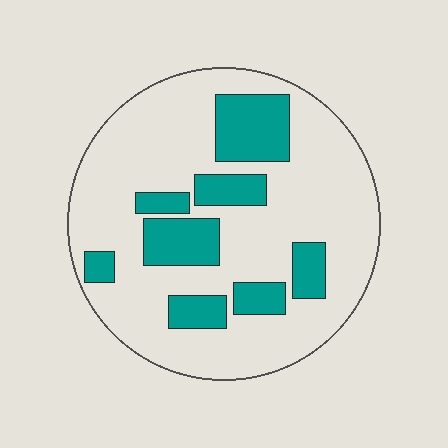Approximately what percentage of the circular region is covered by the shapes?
Approximately 25%.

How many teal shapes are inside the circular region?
8.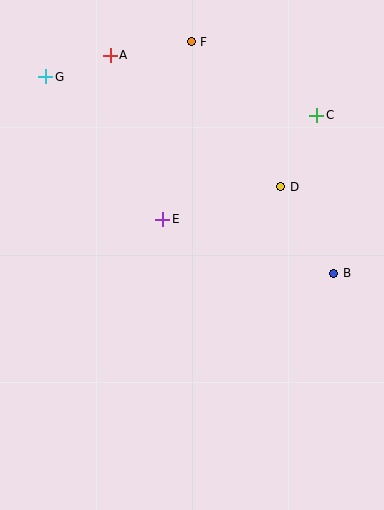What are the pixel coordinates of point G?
Point G is at (46, 77).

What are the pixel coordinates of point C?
Point C is at (317, 115).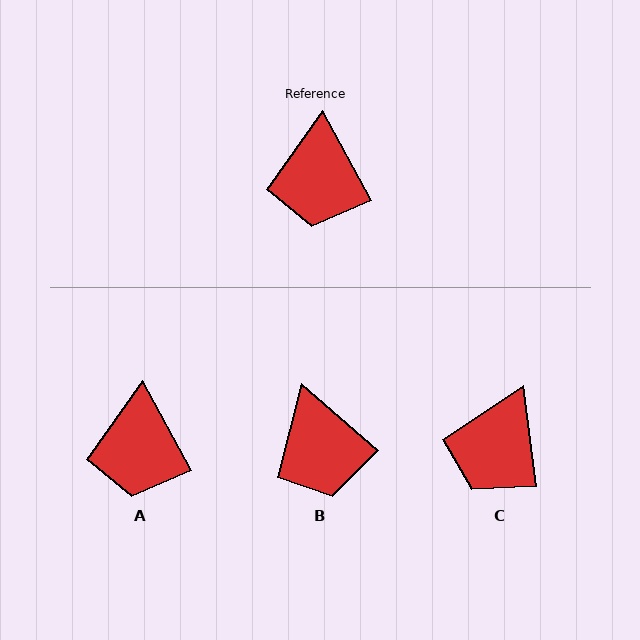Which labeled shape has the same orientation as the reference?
A.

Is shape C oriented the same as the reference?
No, it is off by about 21 degrees.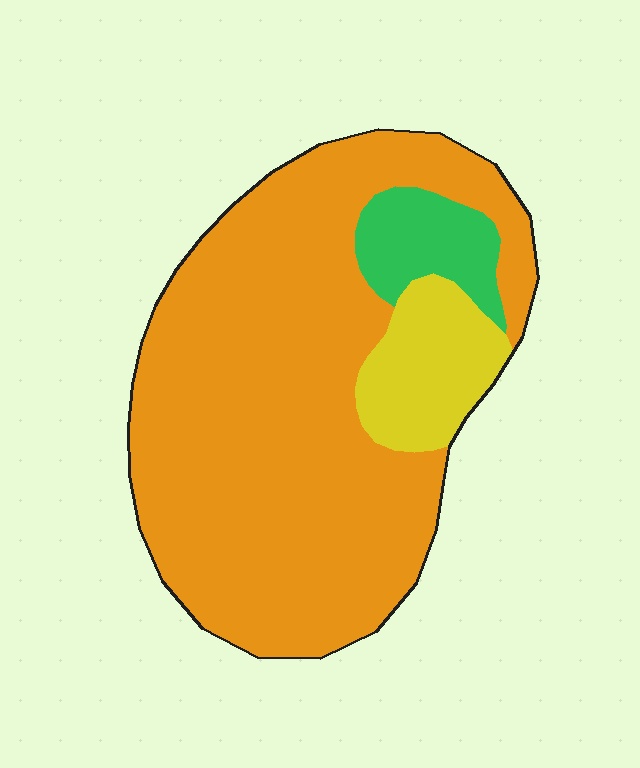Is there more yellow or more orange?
Orange.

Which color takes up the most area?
Orange, at roughly 80%.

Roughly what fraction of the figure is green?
Green covers about 10% of the figure.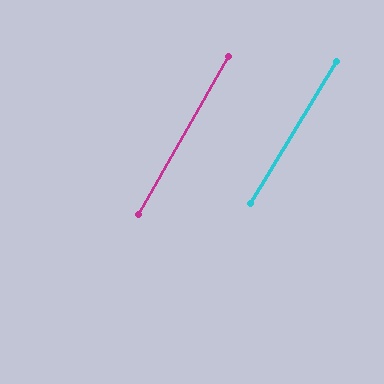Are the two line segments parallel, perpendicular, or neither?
Parallel — their directions differ by only 1.6°.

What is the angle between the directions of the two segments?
Approximately 2 degrees.